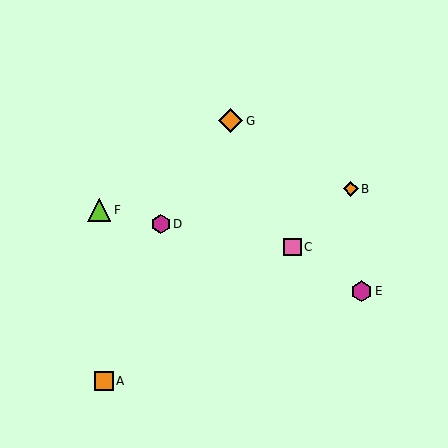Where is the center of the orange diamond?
The center of the orange diamond is at (351, 189).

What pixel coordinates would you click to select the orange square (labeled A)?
Click at (104, 381) to select the orange square A.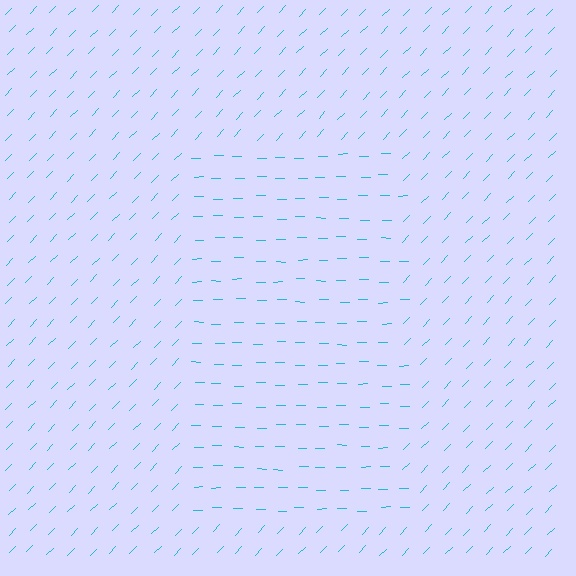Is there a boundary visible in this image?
Yes, there is a texture boundary formed by a change in line orientation.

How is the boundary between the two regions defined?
The boundary is defined purely by a change in line orientation (approximately 45 degrees difference). All lines are the same color and thickness.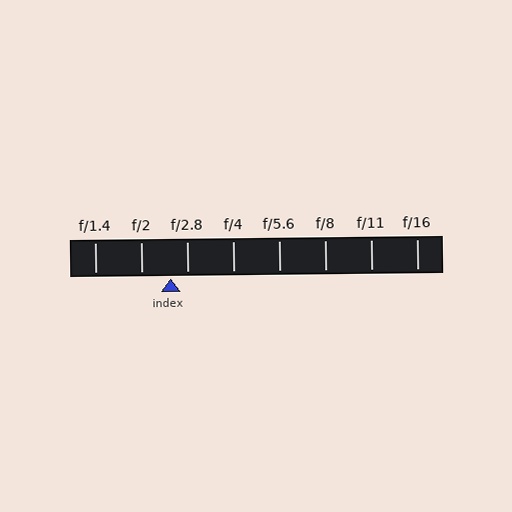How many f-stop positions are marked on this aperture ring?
There are 8 f-stop positions marked.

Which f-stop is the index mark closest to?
The index mark is closest to f/2.8.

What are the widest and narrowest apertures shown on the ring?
The widest aperture shown is f/1.4 and the narrowest is f/16.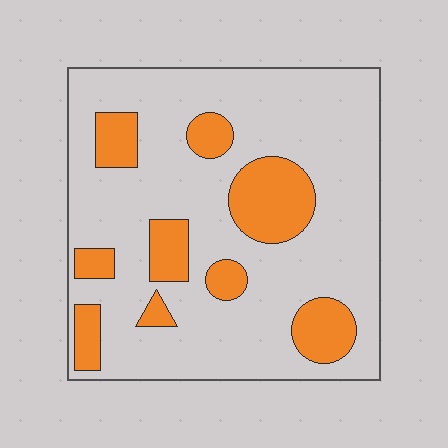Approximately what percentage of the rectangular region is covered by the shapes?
Approximately 20%.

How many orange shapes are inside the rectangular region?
9.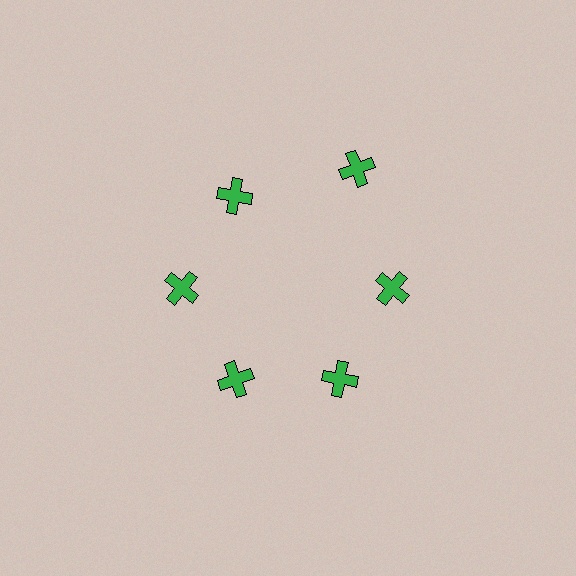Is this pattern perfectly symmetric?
No. The 6 green crosses are arranged in a ring, but one element near the 1 o'clock position is pushed outward from the center, breaking the 6-fold rotational symmetry.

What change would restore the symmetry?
The symmetry would be restored by moving it inward, back onto the ring so that all 6 crosses sit at equal angles and equal distance from the center.